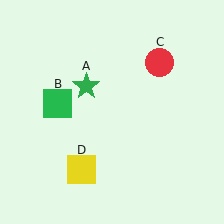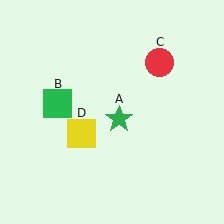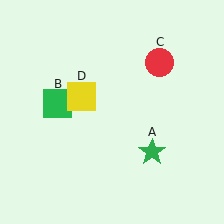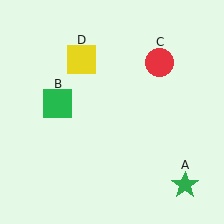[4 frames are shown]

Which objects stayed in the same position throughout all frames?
Green square (object B) and red circle (object C) remained stationary.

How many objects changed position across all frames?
2 objects changed position: green star (object A), yellow square (object D).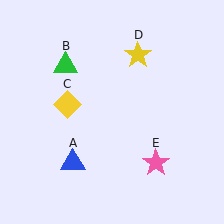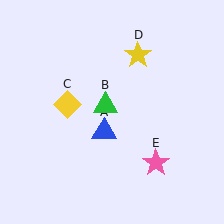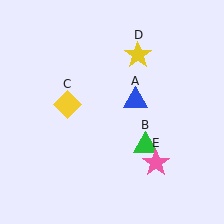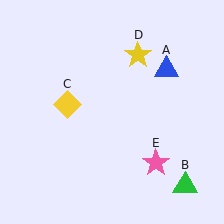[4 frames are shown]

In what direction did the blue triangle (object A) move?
The blue triangle (object A) moved up and to the right.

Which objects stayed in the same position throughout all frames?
Yellow diamond (object C) and yellow star (object D) and pink star (object E) remained stationary.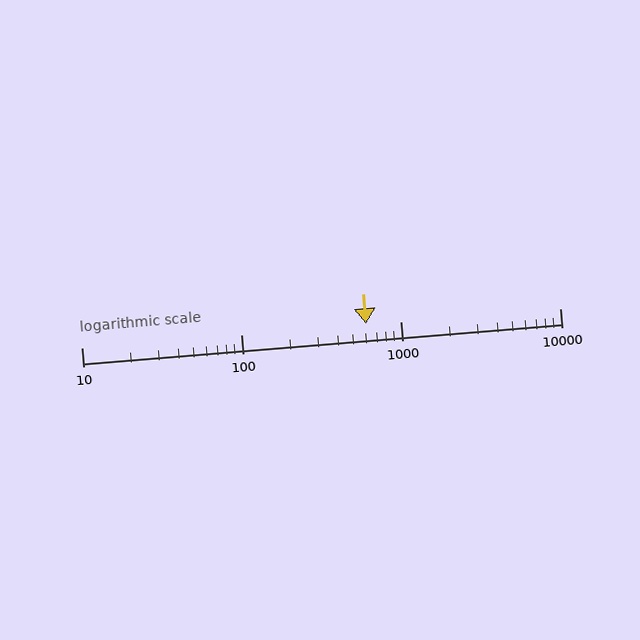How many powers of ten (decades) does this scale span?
The scale spans 3 decades, from 10 to 10000.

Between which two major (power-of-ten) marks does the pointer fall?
The pointer is between 100 and 1000.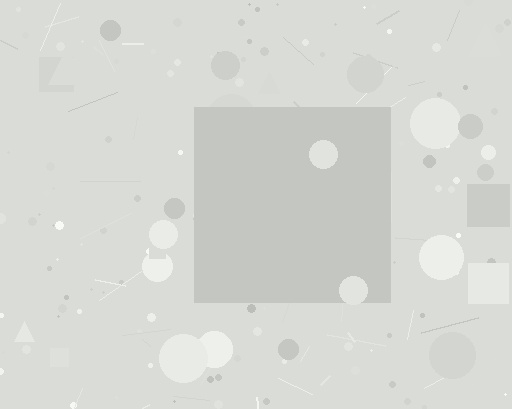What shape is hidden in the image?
A square is hidden in the image.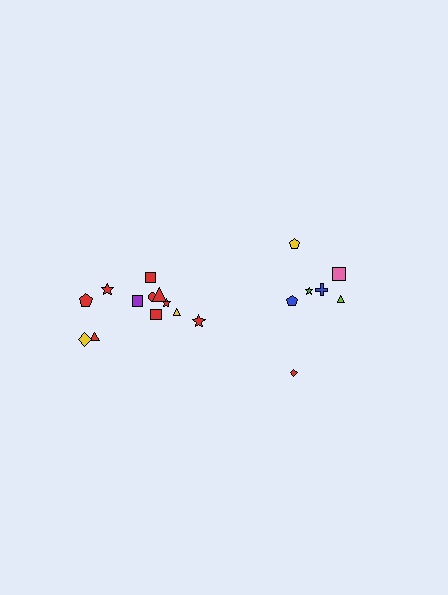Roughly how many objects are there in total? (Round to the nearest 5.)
Roughly 20 objects in total.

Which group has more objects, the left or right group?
The left group.